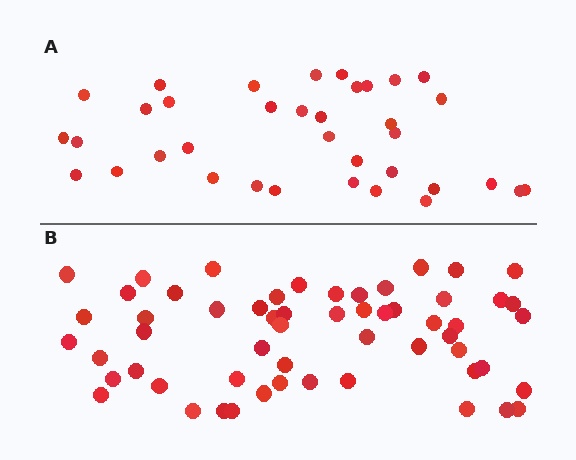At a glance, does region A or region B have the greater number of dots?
Region B (the bottom region) has more dots.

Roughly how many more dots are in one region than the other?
Region B has approximately 20 more dots than region A.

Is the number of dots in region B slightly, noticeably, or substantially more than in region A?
Region B has substantially more. The ratio is roughly 1.6 to 1.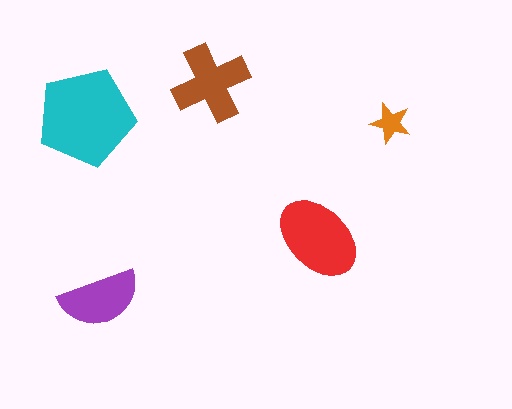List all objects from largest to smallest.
The cyan pentagon, the red ellipse, the brown cross, the purple semicircle, the orange star.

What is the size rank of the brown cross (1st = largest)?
3rd.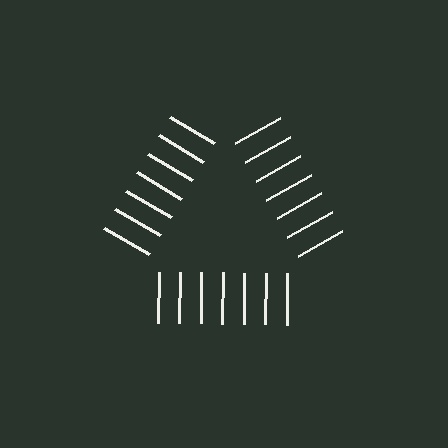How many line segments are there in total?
21 — 7 along each of the 3 edges.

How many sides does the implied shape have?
3 sides — the line-ends trace a triangle.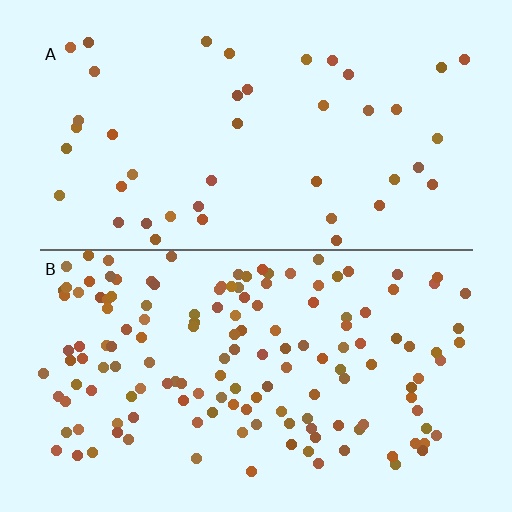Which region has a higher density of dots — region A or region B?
B (the bottom).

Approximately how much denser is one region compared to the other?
Approximately 3.4× — region B over region A.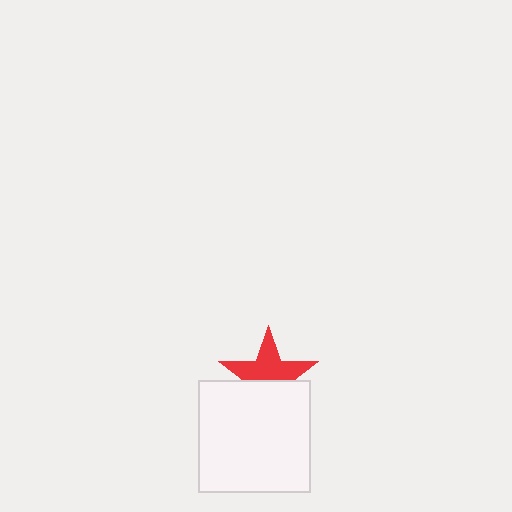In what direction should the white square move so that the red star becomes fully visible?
The white square should move down. That is the shortest direction to clear the overlap and leave the red star fully visible.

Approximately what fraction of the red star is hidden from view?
Roughly 43% of the red star is hidden behind the white square.